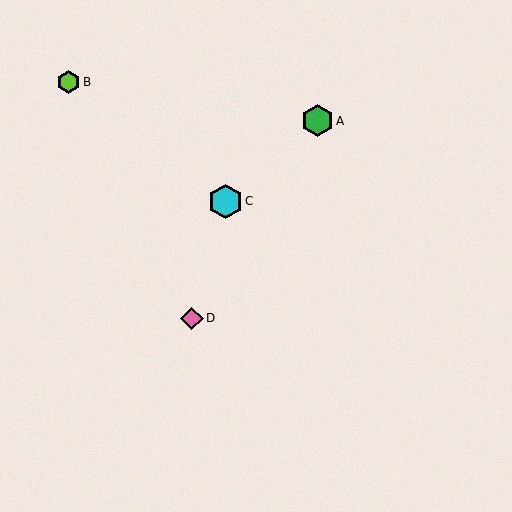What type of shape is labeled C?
Shape C is a cyan hexagon.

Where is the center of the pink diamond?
The center of the pink diamond is at (192, 318).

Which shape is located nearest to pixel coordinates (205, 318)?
The pink diamond (labeled D) at (192, 318) is nearest to that location.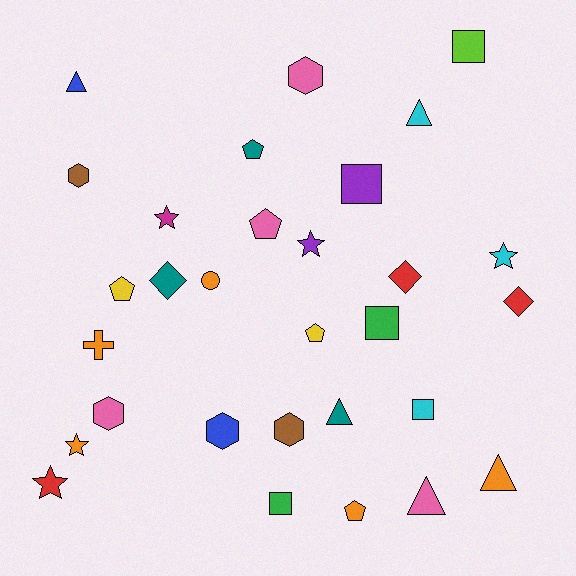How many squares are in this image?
There are 5 squares.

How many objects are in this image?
There are 30 objects.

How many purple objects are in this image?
There are 2 purple objects.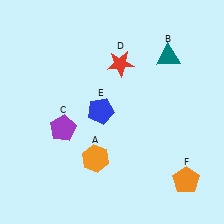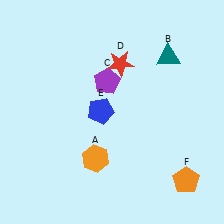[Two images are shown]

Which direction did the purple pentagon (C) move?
The purple pentagon (C) moved up.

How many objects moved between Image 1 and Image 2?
1 object moved between the two images.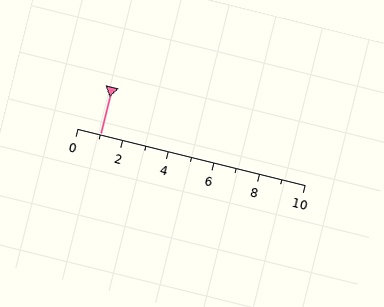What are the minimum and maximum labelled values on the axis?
The axis runs from 0 to 10.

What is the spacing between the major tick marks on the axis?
The major ticks are spaced 2 apart.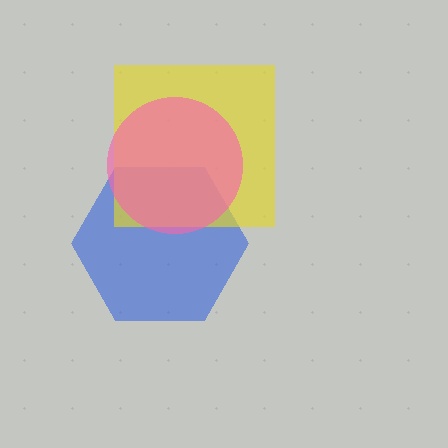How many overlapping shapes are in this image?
There are 3 overlapping shapes in the image.